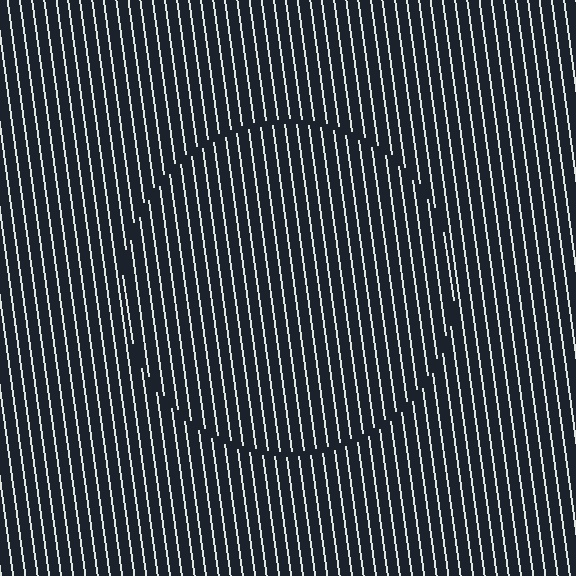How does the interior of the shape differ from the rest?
The interior of the shape contains the same grating, shifted by half a period — the contour is defined by the phase discontinuity where line-ends from the inner and outer gratings abut.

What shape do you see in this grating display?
An illusory circle. The interior of the shape contains the same grating, shifted by half a period — the contour is defined by the phase discontinuity where line-ends from the inner and outer gratings abut.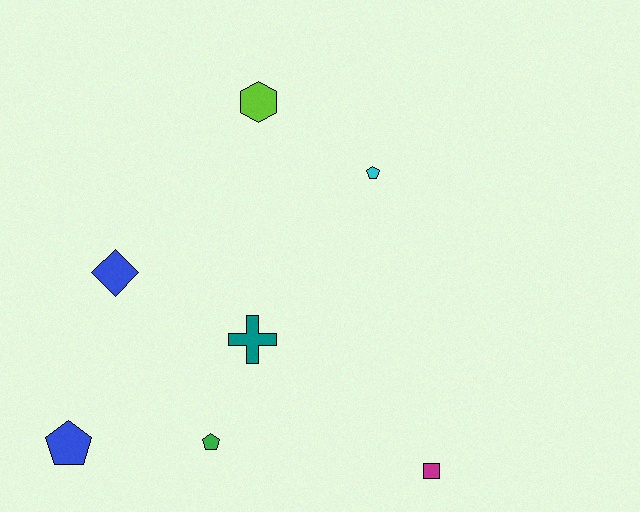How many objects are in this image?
There are 7 objects.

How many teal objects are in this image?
There is 1 teal object.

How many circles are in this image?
There are no circles.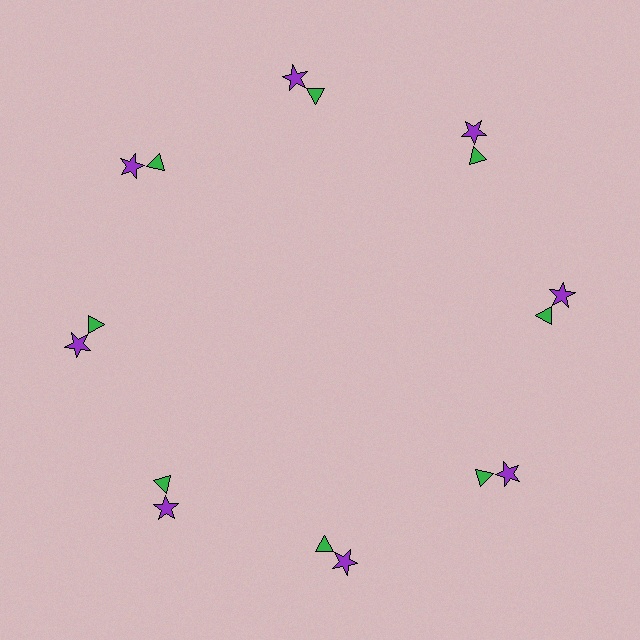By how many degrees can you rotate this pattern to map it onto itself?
The pattern maps onto itself every 45 degrees of rotation.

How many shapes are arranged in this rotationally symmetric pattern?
There are 16 shapes, arranged in 8 groups of 2.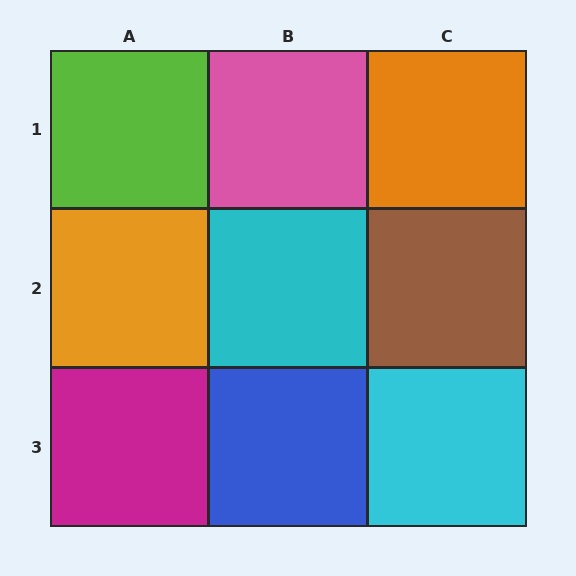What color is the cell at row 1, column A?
Lime.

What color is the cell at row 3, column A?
Magenta.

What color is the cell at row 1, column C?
Orange.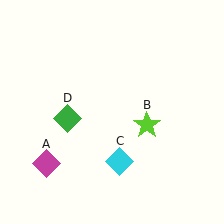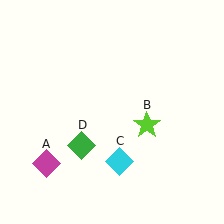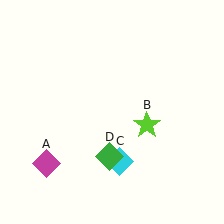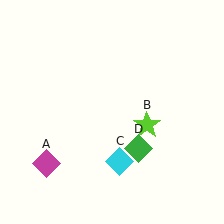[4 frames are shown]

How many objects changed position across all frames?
1 object changed position: green diamond (object D).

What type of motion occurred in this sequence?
The green diamond (object D) rotated counterclockwise around the center of the scene.